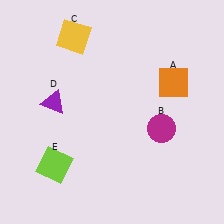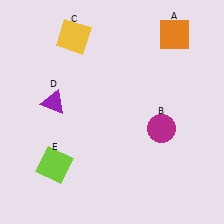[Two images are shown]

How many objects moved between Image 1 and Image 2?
1 object moved between the two images.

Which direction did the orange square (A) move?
The orange square (A) moved up.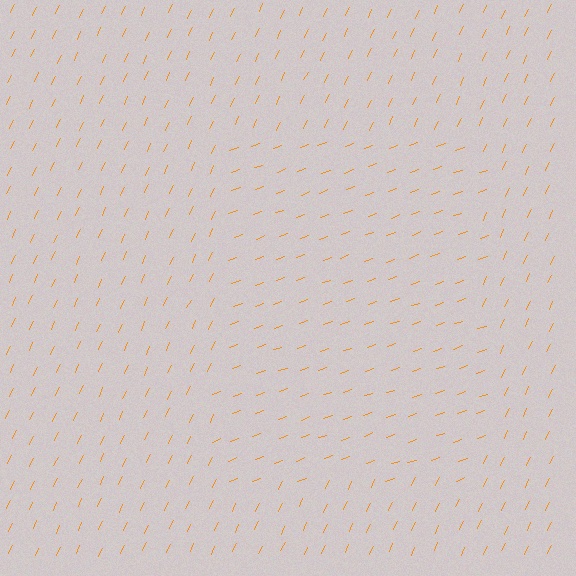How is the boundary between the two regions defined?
The boundary is defined purely by a change in line orientation (approximately 45 degrees difference). All lines are the same color and thickness.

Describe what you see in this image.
The image is filled with small orange line segments. A rectangle region in the image has lines oriented differently from the surrounding lines, creating a visible texture boundary.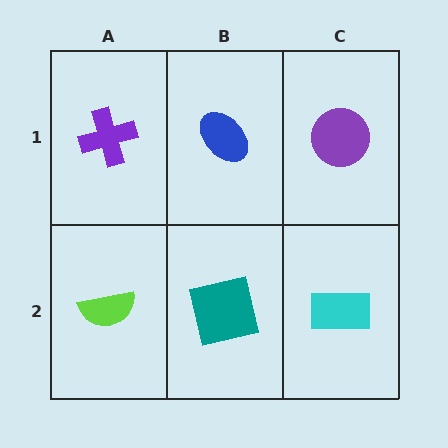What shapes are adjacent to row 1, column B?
A teal square (row 2, column B), a purple cross (row 1, column A), a purple circle (row 1, column C).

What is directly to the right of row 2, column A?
A teal square.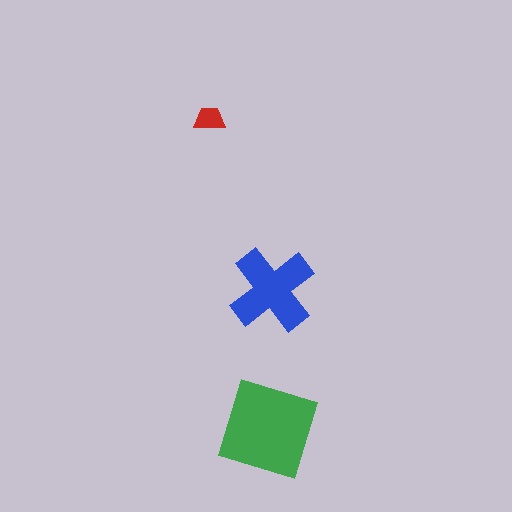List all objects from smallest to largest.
The red trapezoid, the blue cross, the green square.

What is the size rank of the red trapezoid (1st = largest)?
3rd.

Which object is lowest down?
The green square is bottommost.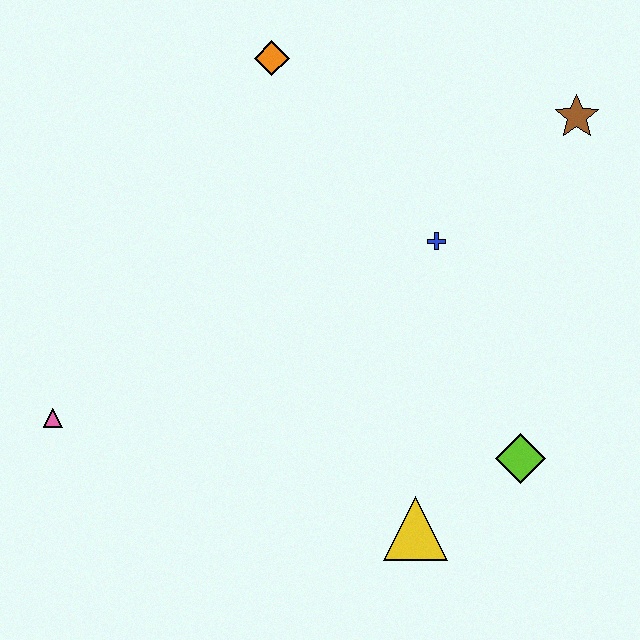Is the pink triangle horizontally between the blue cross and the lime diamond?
No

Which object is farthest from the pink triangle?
The brown star is farthest from the pink triangle.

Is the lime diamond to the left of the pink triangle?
No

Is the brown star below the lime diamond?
No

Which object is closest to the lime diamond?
The yellow triangle is closest to the lime diamond.